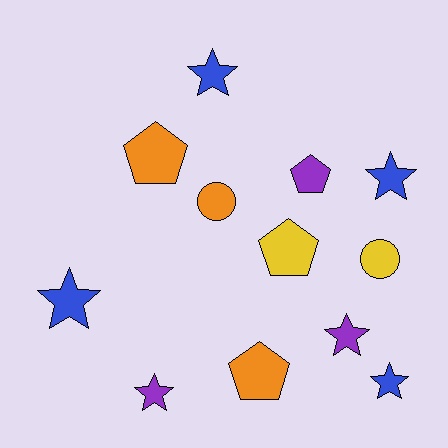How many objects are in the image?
There are 12 objects.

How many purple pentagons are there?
There is 1 purple pentagon.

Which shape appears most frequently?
Star, with 6 objects.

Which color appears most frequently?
Blue, with 4 objects.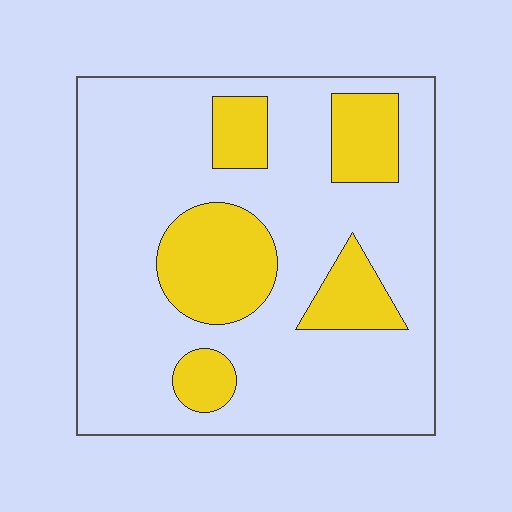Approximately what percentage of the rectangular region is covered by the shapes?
Approximately 25%.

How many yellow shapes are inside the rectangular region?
5.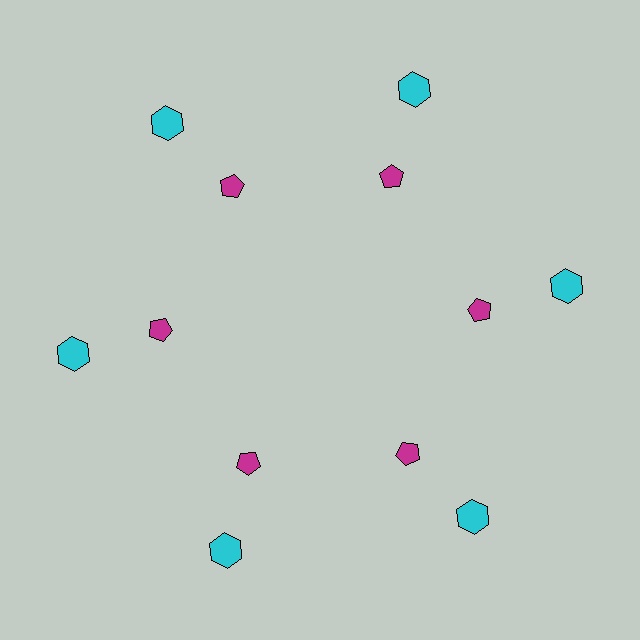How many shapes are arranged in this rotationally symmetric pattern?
There are 12 shapes, arranged in 6 groups of 2.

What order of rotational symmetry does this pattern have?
This pattern has 6-fold rotational symmetry.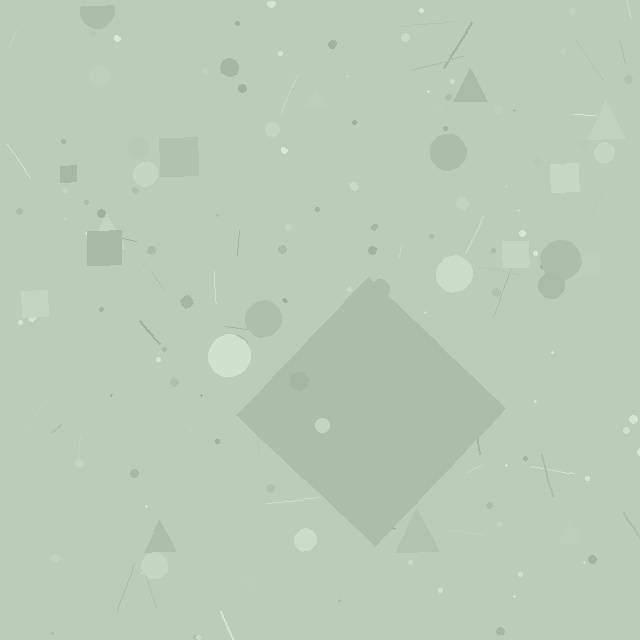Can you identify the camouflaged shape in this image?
The camouflaged shape is a diamond.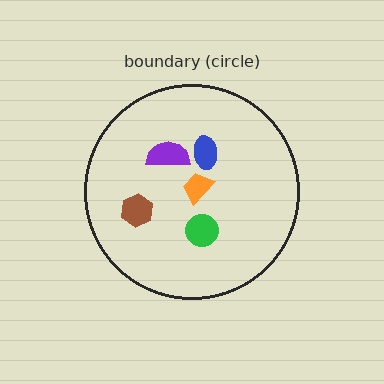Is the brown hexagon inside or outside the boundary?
Inside.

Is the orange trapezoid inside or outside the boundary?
Inside.